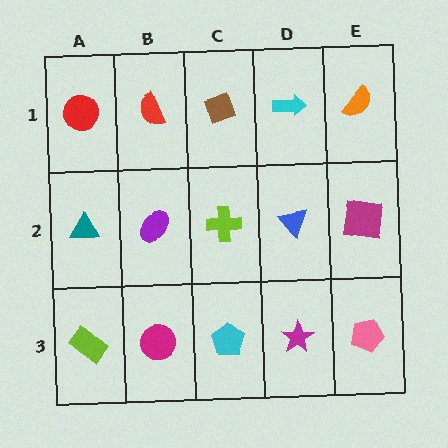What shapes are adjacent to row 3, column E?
A magenta square (row 2, column E), a magenta star (row 3, column D).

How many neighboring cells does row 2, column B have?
4.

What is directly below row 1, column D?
A blue triangle.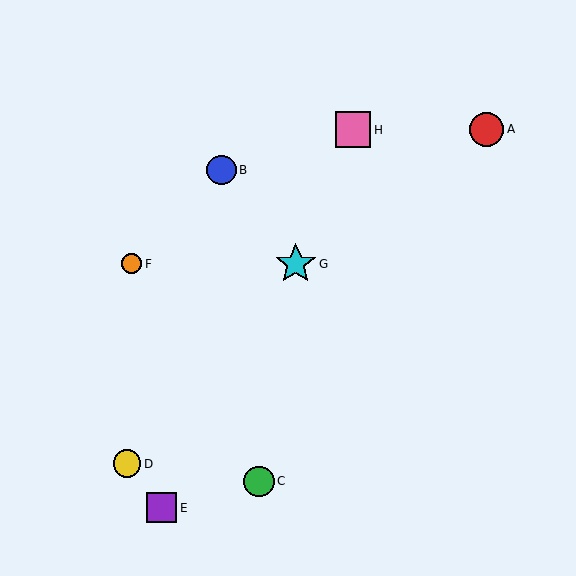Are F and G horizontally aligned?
Yes, both are at y≈264.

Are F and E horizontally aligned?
No, F is at y≈264 and E is at y≈508.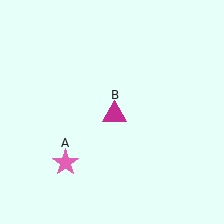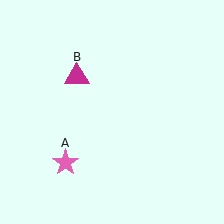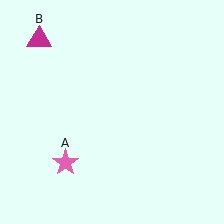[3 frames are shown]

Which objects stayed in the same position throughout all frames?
Pink star (object A) remained stationary.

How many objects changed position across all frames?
1 object changed position: magenta triangle (object B).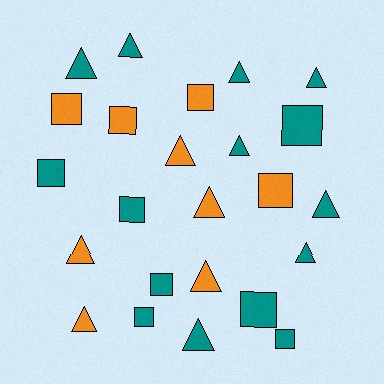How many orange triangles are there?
There are 5 orange triangles.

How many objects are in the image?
There are 24 objects.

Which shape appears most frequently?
Triangle, with 13 objects.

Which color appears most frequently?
Teal, with 15 objects.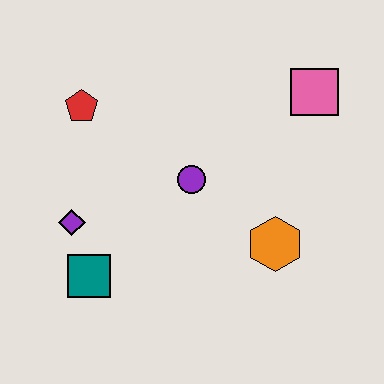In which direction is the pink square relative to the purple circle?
The pink square is to the right of the purple circle.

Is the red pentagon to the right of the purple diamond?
Yes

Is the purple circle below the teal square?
No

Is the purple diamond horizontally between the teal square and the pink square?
No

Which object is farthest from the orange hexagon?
The red pentagon is farthest from the orange hexagon.